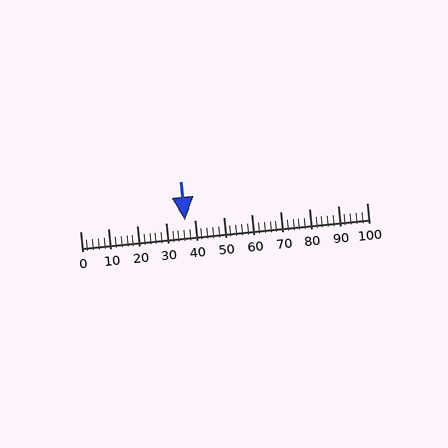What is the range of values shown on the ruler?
The ruler shows values from 0 to 100.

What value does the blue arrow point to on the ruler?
The blue arrow points to approximately 36.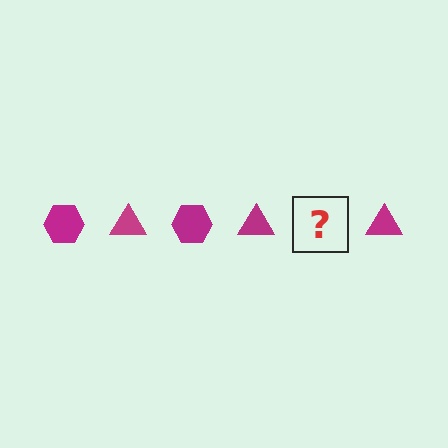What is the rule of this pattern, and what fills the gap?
The rule is that the pattern cycles through hexagon, triangle shapes in magenta. The gap should be filled with a magenta hexagon.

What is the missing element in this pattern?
The missing element is a magenta hexagon.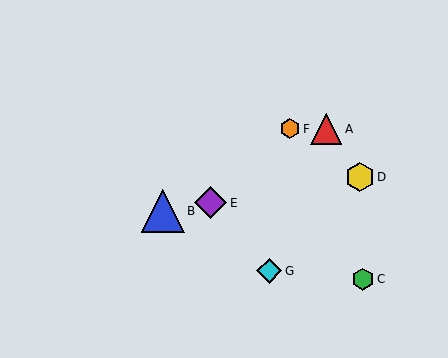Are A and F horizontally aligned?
Yes, both are at y≈129.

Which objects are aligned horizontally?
Objects A, F are aligned horizontally.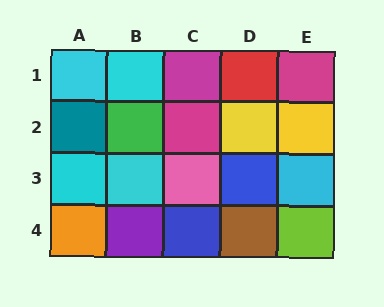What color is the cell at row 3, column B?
Cyan.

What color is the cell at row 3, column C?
Pink.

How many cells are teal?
1 cell is teal.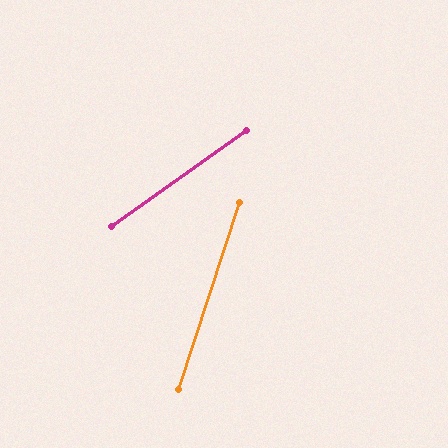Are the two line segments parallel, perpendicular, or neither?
Neither parallel nor perpendicular — they differ by about 36°.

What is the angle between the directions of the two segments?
Approximately 36 degrees.